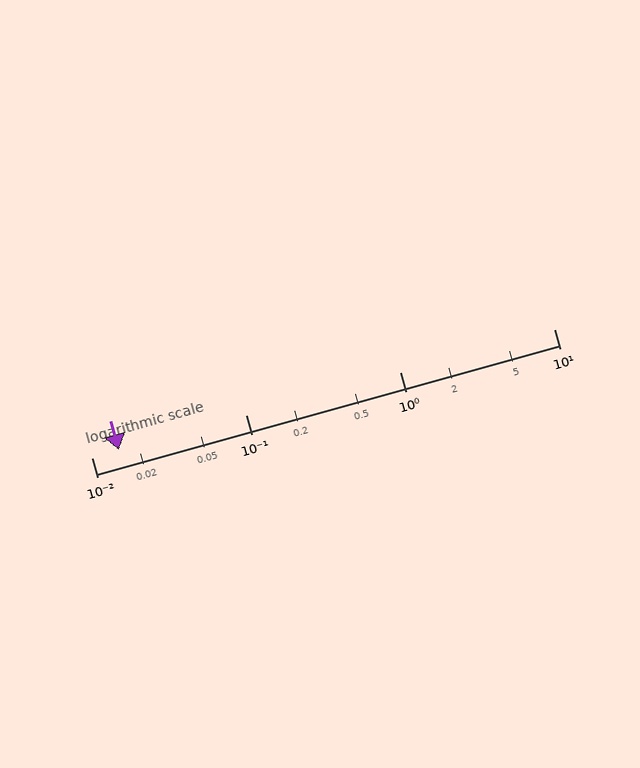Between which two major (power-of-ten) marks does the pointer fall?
The pointer is between 0.01 and 0.1.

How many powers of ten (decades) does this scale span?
The scale spans 3 decades, from 0.01 to 10.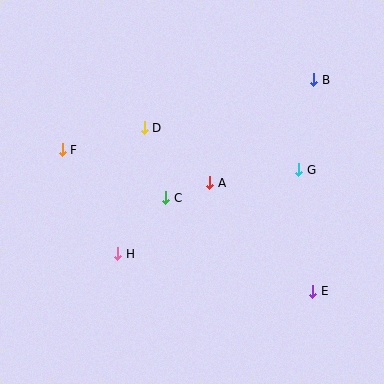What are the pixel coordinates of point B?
Point B is at (314, 80).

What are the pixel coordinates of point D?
Point D is at (144, 128).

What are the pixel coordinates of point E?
Point E is at (313, 291).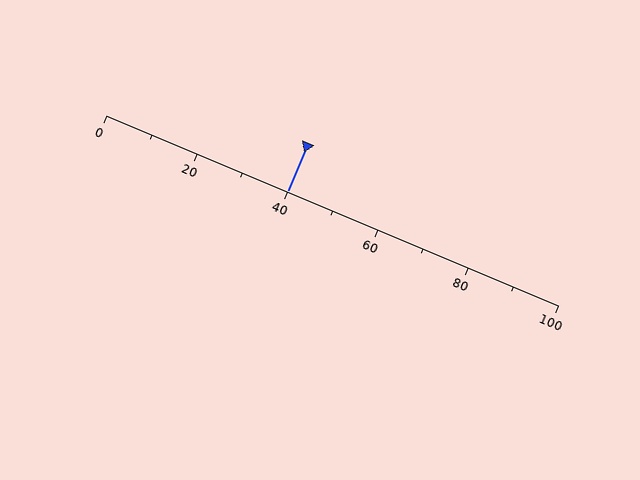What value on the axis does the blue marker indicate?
The marker indicates approximately 40.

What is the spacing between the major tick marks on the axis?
The major ticks are spaced 20 apart.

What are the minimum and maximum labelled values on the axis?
The axis runs from 0 to 100.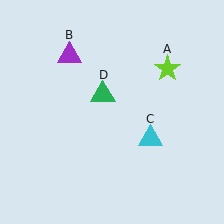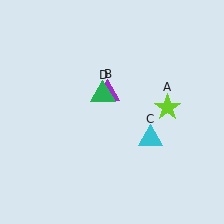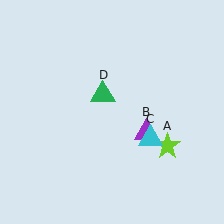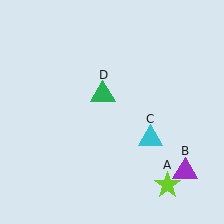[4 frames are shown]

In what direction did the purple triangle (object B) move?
The purple triangle (object B) moved down and to the right.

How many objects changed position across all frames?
2 objects changed position: lime star (object A), purple triangle (object B).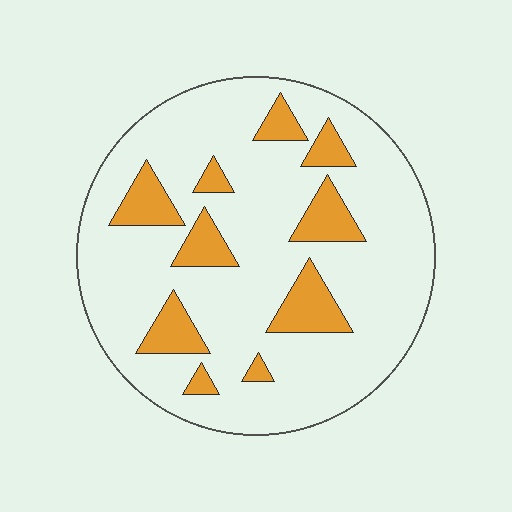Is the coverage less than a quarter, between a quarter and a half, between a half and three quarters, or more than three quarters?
Less than a quarter.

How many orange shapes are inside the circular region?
10.